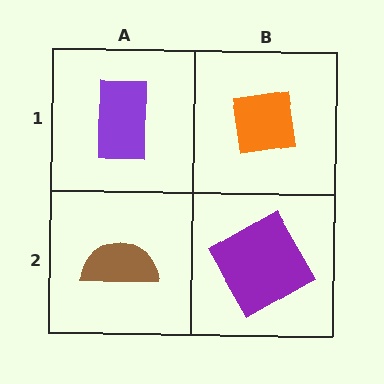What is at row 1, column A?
A purple rectangle.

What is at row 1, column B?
An orange square.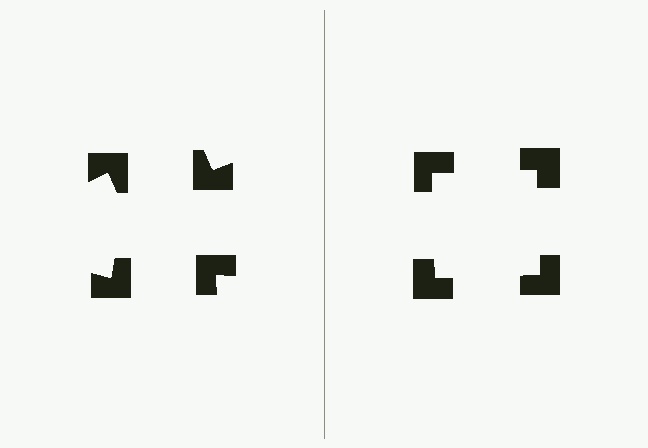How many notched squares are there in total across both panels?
8 — 4 on each side.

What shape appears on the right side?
An illusory square.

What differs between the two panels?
The notched squares are positioned identically on both sides; only the wedge orientations differ. On the right they align to a square; on the left they are misaligned.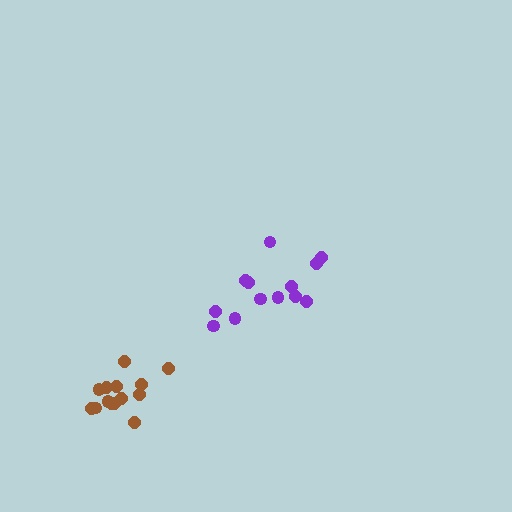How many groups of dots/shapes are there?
There are 2 groups.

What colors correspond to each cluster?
The clusters are colored: purple, brown.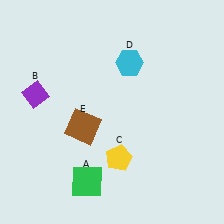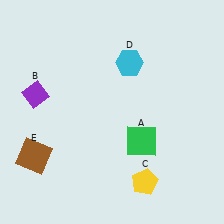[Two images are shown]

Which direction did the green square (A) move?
The green square (A) moved right.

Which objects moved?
The objects that moved are: the green square (A), the yellow pentagon (C), the brown square (E).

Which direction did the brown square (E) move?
The brown square (E) moved left.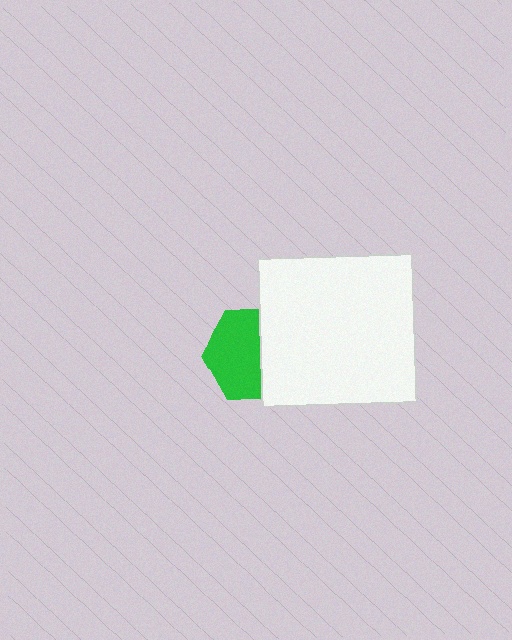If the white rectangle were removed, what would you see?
You would see the complete green hexagon.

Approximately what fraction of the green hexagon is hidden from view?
Roughly 40% of the green hexagon is hidden behind the white rectangle.